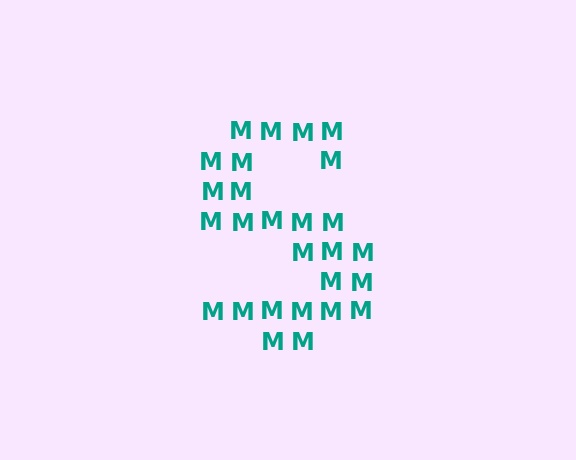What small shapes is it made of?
It is made of small letter M's.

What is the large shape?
The large shape is the letter S.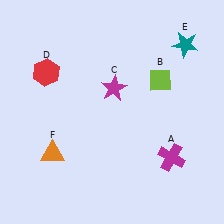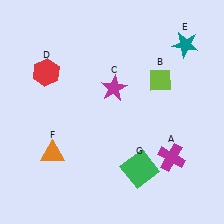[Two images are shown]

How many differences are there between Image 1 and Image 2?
There is 1 difference between the two images.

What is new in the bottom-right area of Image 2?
A green square (G) was added in the bottom-right area of Image 2.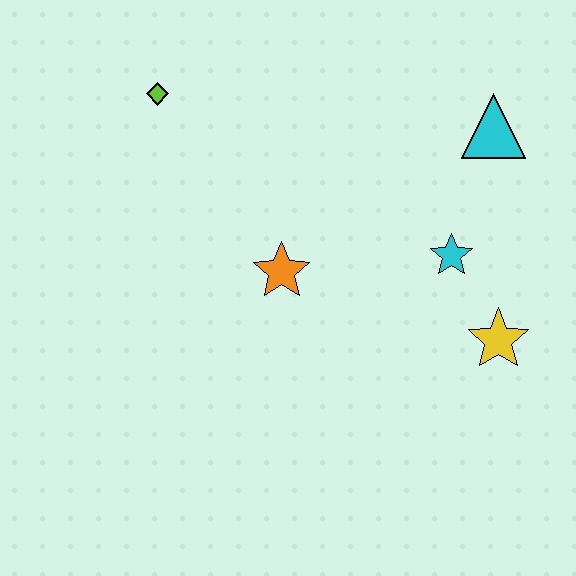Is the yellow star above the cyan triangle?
No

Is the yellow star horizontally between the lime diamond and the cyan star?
No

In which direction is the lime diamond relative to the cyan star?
The lime diamond is to the left of the cyan star.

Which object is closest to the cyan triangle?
The cyan star is closest to the cyan triangle.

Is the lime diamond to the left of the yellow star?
Yes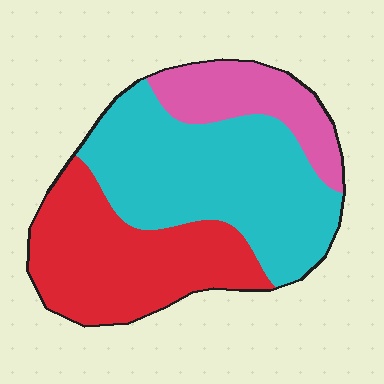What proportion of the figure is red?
Red covers 36% of the figure.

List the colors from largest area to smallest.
From largest to smallest: cyan, red, pink.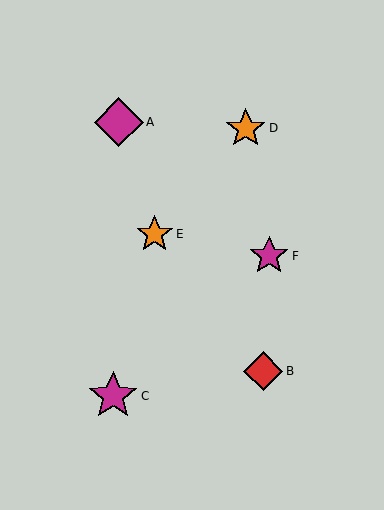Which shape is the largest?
The magenta star (labeled C) is the largest.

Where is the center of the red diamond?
The center of the red diamond is at (263, 371).